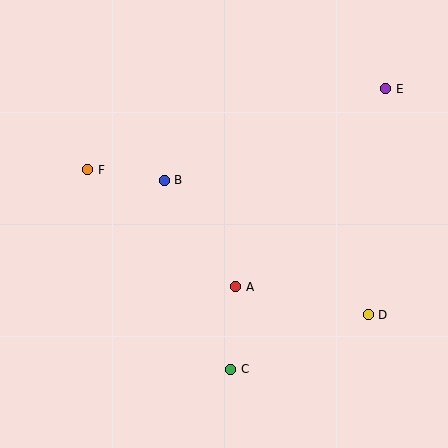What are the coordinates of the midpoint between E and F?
The midpoint between E and F is at (237, 129).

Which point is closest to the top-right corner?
Point E is closest to the top-right corner.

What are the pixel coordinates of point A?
Point A is at (236, 287).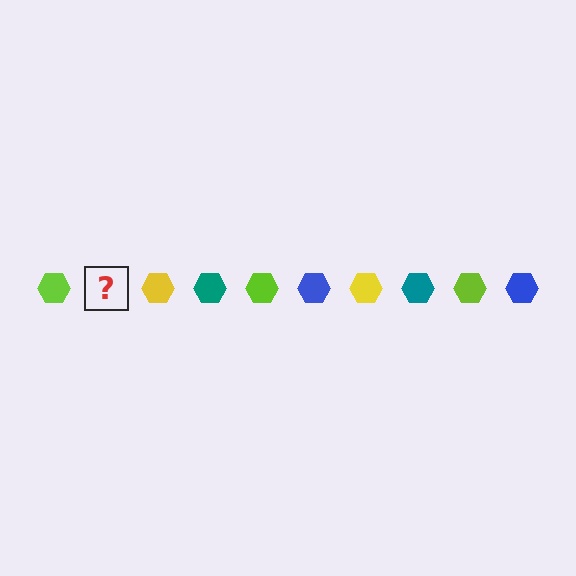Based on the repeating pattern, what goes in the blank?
The blank should be a blue hexagon.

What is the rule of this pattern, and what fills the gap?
The rule is that the pattern cycles through lime, blue, yellow, teal hexagons. The gap should be filled with a blue hexagon.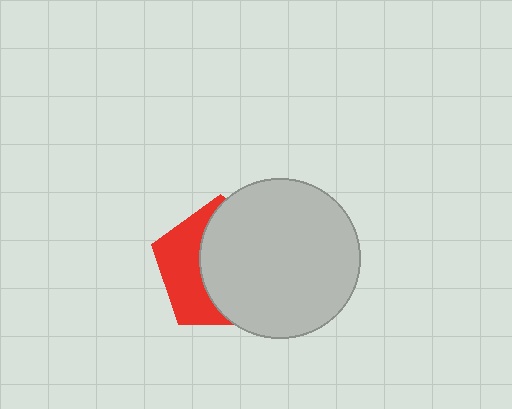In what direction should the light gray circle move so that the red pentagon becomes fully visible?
The light gray circle should move right. That is the shortest direction to clear the overlap and leave the red pentagon fully visible.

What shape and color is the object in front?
The object in front is a light gray circle.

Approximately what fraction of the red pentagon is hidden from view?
Roughly 62% of the red pentagon is hidden behind the light gray circle.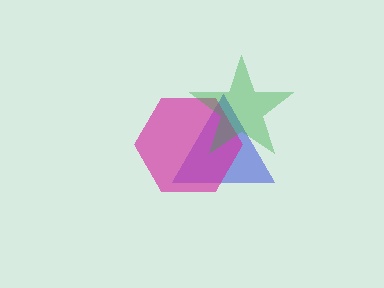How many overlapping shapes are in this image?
There are 3 overlapping shapes in the image.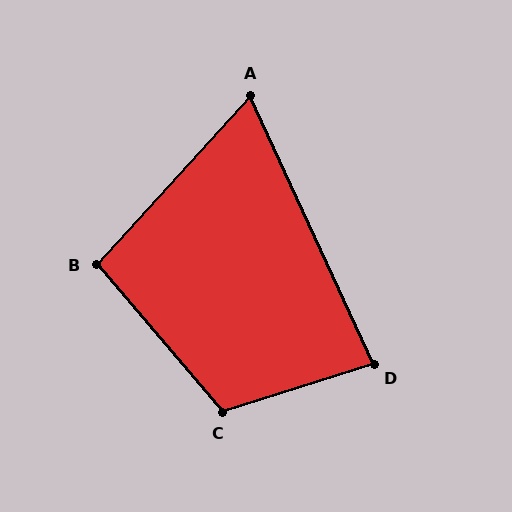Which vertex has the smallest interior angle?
A, at approximately 67 degrees.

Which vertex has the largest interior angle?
C, at approximately 113 degrees.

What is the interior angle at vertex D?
Approximately 83 degrees (acute).